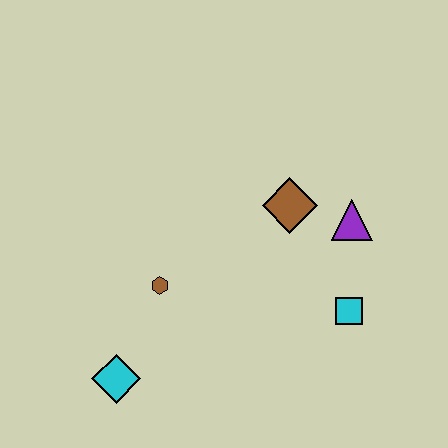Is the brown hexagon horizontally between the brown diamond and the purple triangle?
No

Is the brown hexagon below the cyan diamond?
No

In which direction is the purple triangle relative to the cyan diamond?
The purple triangle is to the right of the cyan diamond.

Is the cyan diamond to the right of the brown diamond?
No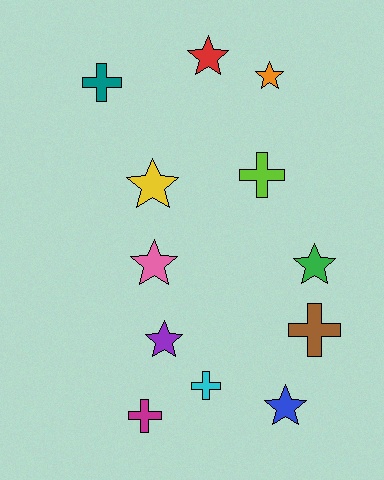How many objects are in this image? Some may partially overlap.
There are 12 objects.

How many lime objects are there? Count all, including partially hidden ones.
There is 1 lime object.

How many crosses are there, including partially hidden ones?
There are 5 crosses.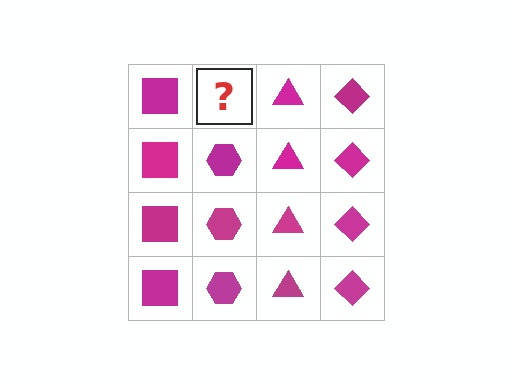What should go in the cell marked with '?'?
The missing cell should contain a magenta hexagon.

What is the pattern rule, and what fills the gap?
The rule is that each column has a consistent shape. The gap should be filled with a magenta hexagon.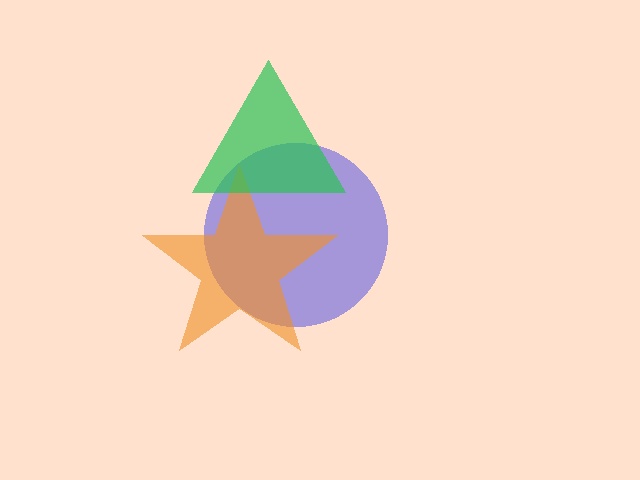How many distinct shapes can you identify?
There are 3 distinct shapes: a blue circle, an orange star, a green triangle.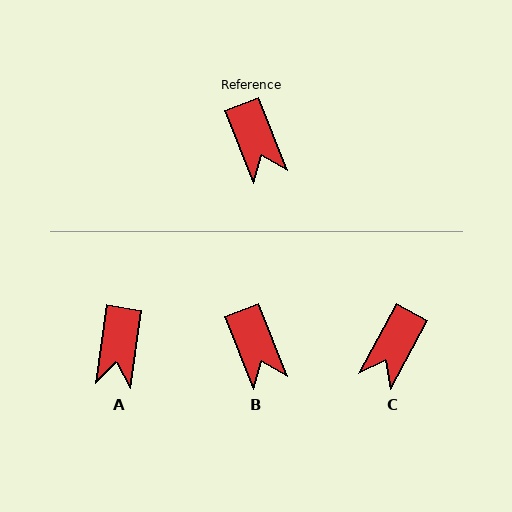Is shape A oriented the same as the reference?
No, it is off by about 30 degrees.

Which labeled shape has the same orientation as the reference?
B.